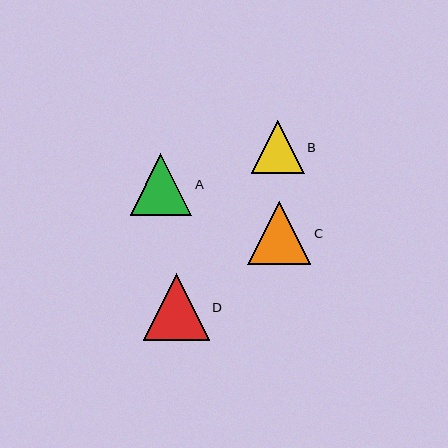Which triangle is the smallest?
Triangle B is the smallest with a size of approximately 53 pixels.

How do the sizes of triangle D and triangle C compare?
Triangle D and triangle C are approximately the same size.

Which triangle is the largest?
Triangle D is the largest with a size of approximately 66 pixels.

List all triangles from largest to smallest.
From largest to smallest: D, C, A, B.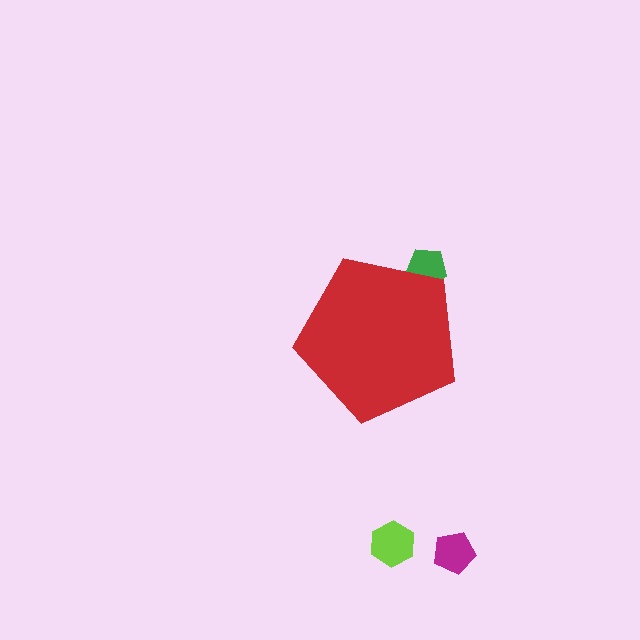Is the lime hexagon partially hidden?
No, the lime hexagon is fully visible.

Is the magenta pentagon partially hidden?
No, the magenta pentagon is fully visible.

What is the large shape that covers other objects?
A red pentagon.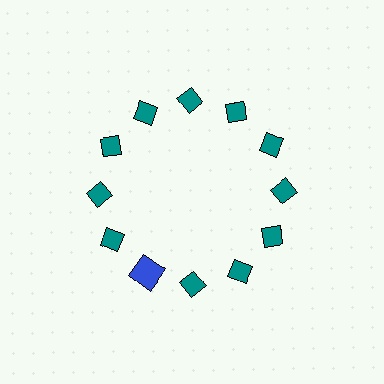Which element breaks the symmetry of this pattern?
The blue square at roughly the 7 o'clock position breaks the symmetry. All other shapes are teal diamonds.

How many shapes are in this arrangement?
There are 12 shapes arranged in a ring pattern.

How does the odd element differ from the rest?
It differs in both color (blue instead of teal) and shape (square instead of diamond).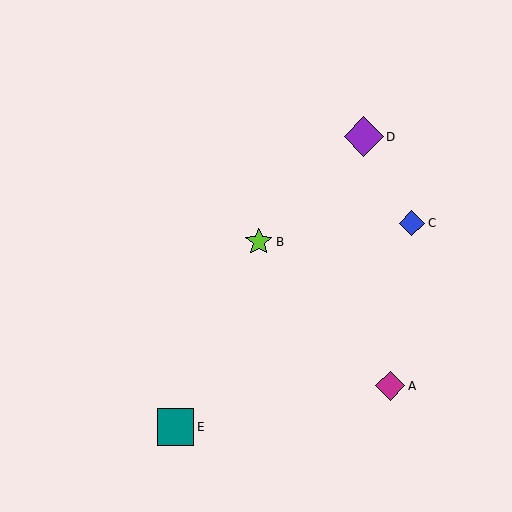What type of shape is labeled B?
Shape B is a lime star.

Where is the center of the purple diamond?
The center of the purple diamond is at (364, 137).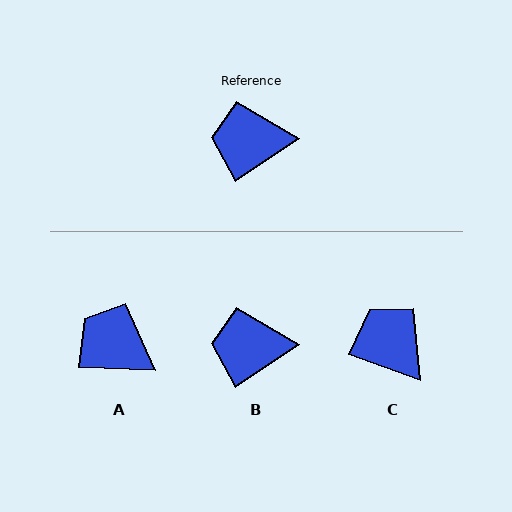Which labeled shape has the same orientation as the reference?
B.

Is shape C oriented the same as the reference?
No, it is off by about 53 degrees.